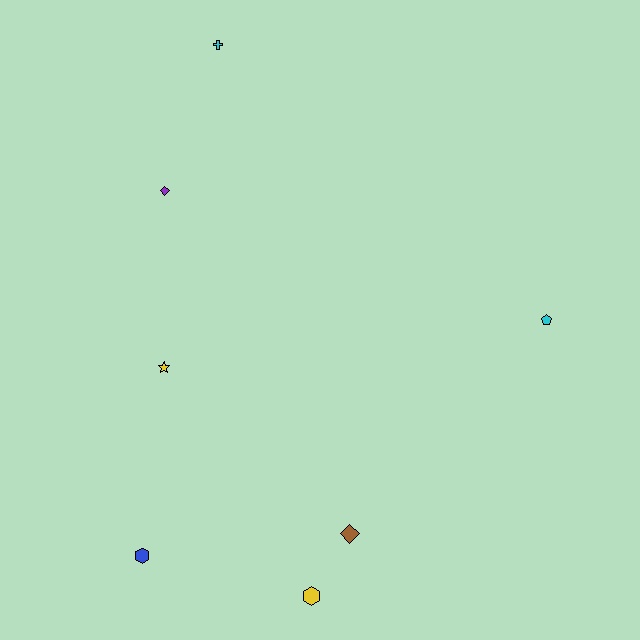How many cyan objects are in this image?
There are 2 cyan objects.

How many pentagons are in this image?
There is 1 pentagon.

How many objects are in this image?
There are 7 objects.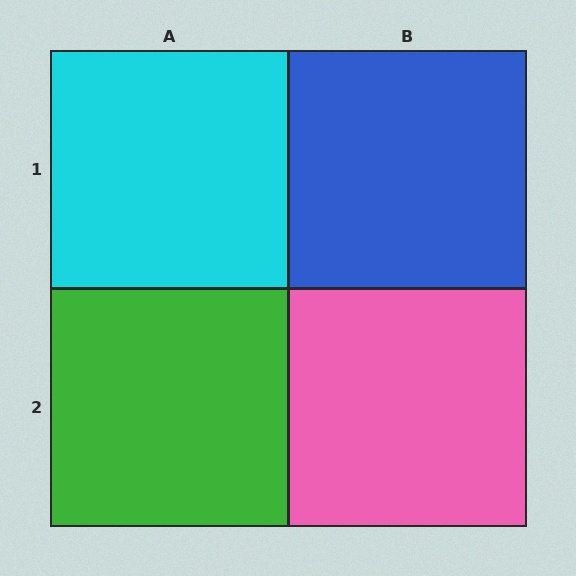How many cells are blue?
1 cell is blue.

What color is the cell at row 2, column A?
Green.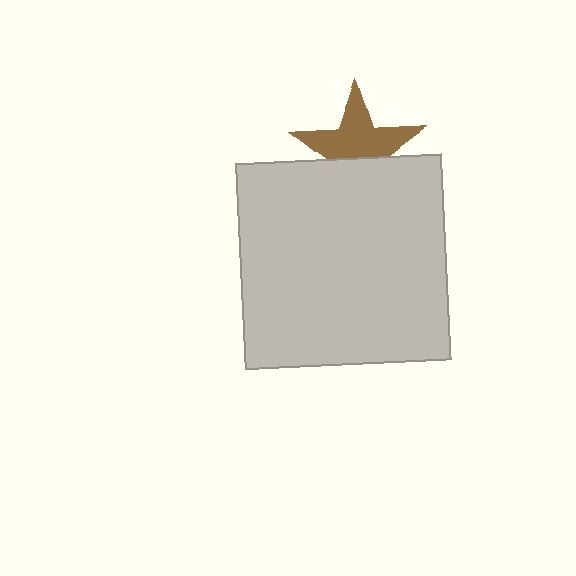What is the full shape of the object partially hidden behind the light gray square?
The partially hidden object is a brown star.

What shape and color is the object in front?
The object in front is a light gray square.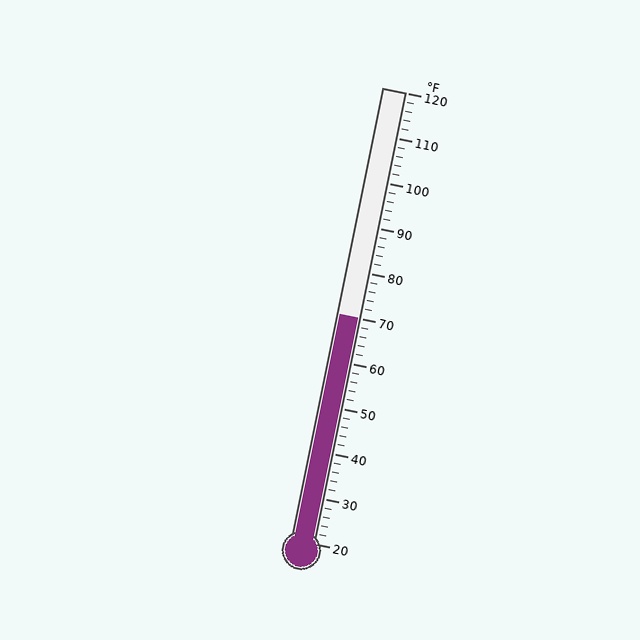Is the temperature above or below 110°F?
The temperature is below 110°F.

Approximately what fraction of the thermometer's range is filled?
The thermometer is filled to approximately 50% of its range.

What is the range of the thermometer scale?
The thermometer scale ranges from 20°F to 120°F.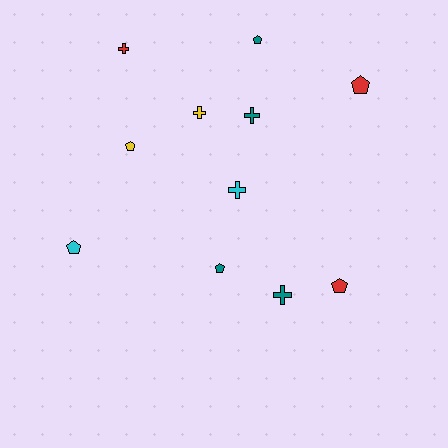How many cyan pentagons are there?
There is 1 cyan pentagon.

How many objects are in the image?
There are 11 objects.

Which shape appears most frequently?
Pentagon, with 6 objects.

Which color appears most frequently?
Teal, with 4 objects.